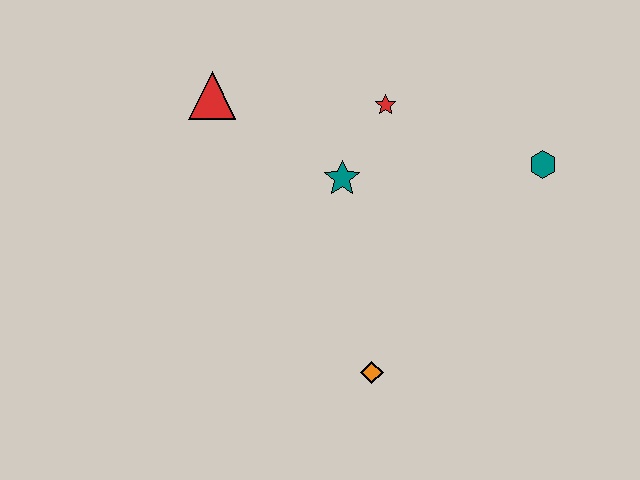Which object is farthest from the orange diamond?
The red triangle is farthest from the orange diamond.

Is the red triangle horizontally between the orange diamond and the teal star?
No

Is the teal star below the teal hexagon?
Yes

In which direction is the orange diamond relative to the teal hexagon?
The orange diamond is below the teal hexagon.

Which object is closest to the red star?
The teal star is closest to the red star.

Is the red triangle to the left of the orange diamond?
Yes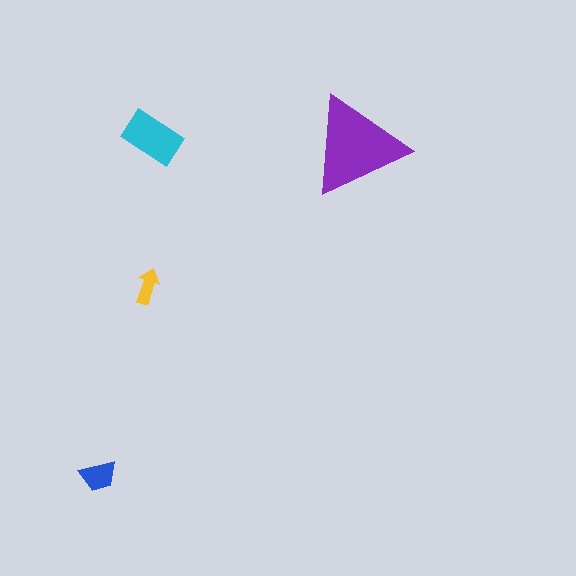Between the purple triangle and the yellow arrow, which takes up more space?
The purple triangle.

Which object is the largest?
The purple triangle.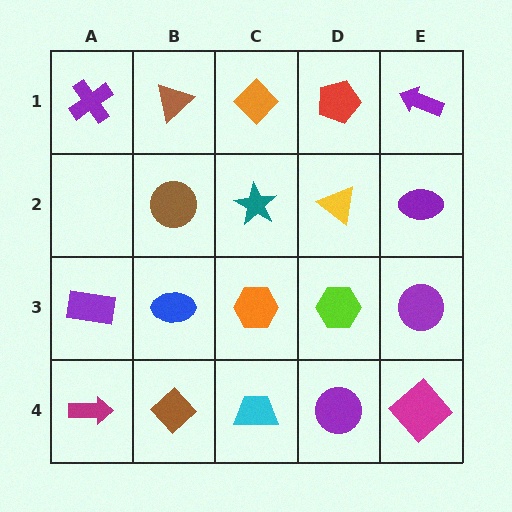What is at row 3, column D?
A lime hexagon.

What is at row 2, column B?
A brown circle.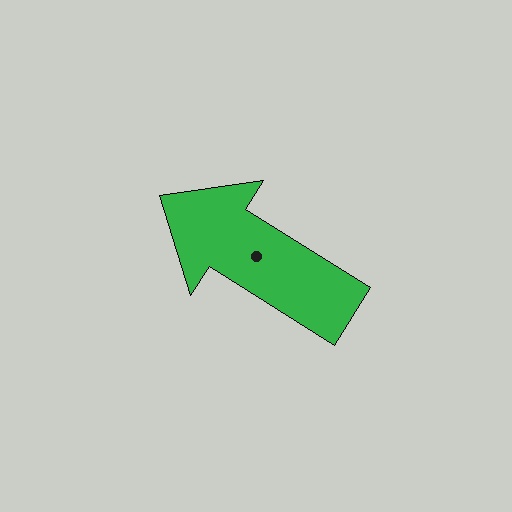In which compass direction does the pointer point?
Northwest.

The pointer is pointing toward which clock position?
Roughly 10 o'clock.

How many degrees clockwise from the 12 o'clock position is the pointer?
Approximately 302 degrees.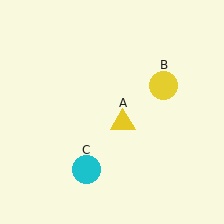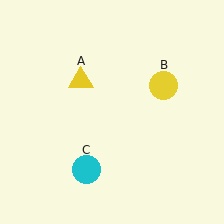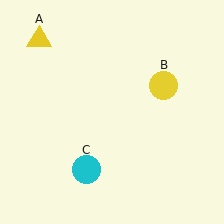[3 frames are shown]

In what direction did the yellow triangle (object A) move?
The yellow triangle (object A) moved up and to the left.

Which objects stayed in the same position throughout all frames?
Yellow circle (object B) and cyan circle (object C) remained stationary.